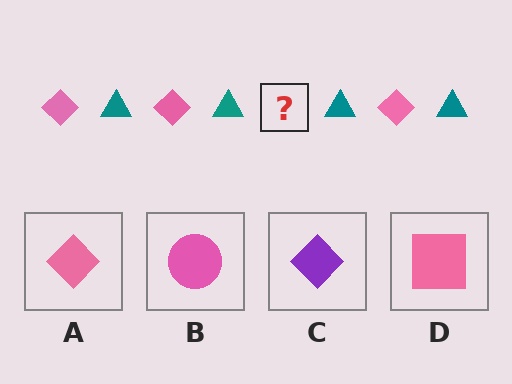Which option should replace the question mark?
Option A.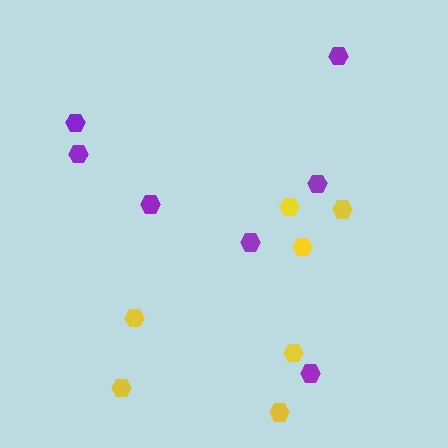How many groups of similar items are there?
There are 2 groups: one group of yellow hexagons (7) and one group of purple hexagons (7).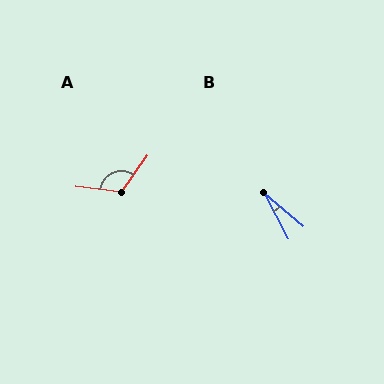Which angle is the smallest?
B, at approximately 22 degrees.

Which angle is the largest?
A, at approximately 118 degrees.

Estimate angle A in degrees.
Approximately 118 degrees.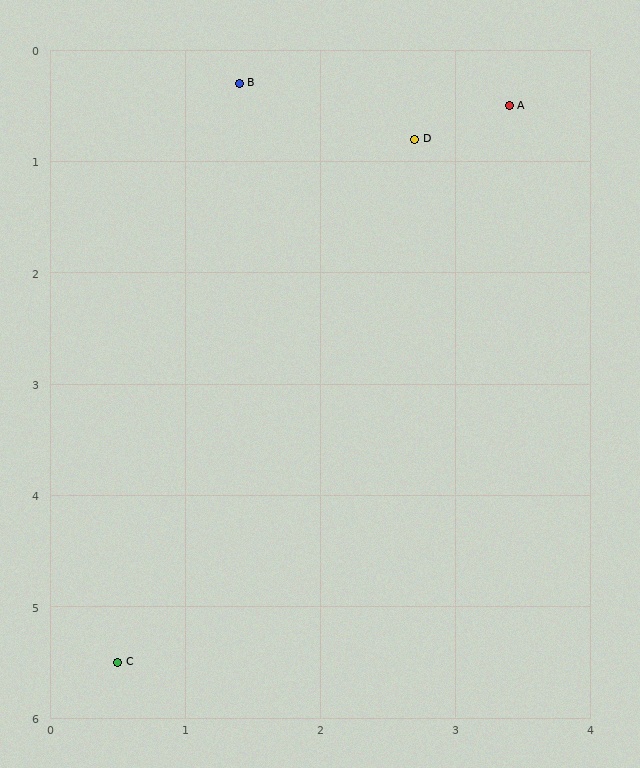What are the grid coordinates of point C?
Point C is at approximately (0.5, 5.5).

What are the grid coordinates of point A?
Point A is at approximately (3.4, 0.5).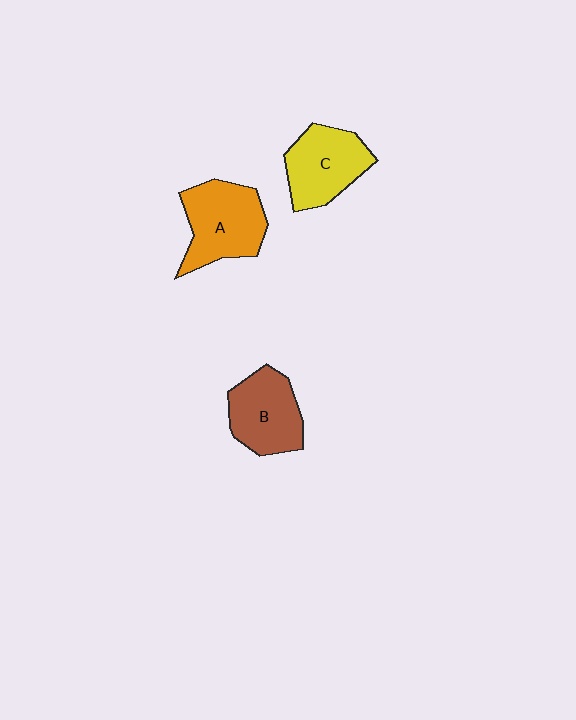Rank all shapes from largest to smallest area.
From largest to smallest: A (orange), C (yellow), B (brown).